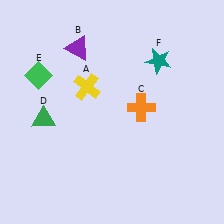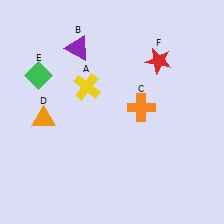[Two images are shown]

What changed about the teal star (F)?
In Image 1, F is teal. In Image 2, it changed to red.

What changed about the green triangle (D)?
In Image 1, D is green. In Image 2, it changed to orange.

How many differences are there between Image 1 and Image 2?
There are 2 differences between the two images.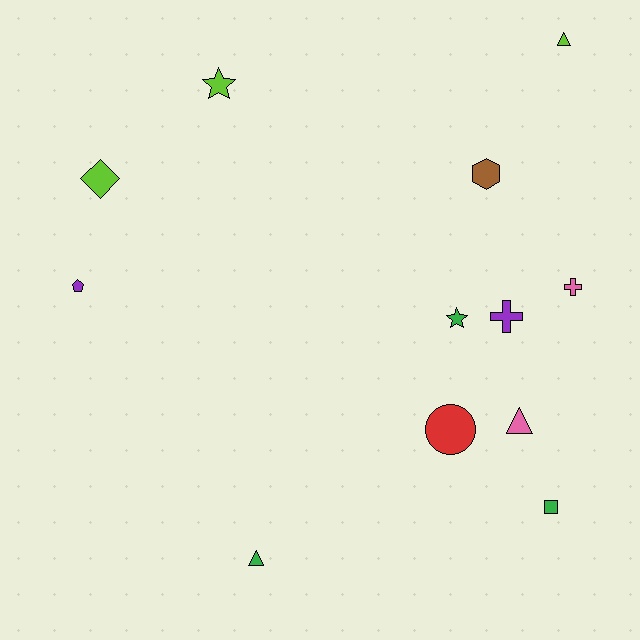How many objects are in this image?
There are 12 objects.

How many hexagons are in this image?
There is 1 hexagon.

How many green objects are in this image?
There are 3 green objects.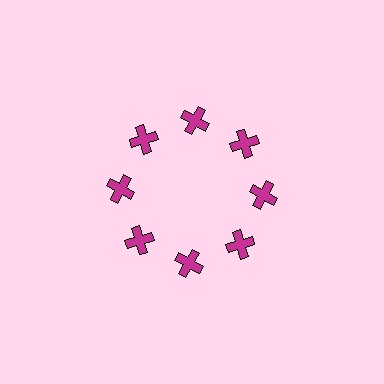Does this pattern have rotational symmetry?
Yes, this pattern has 8-fold rotational symmetry. It looks the same after rotating 45 degrees around the center.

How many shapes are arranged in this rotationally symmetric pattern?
There are 8 shapes, arranged in 8 groups of 1.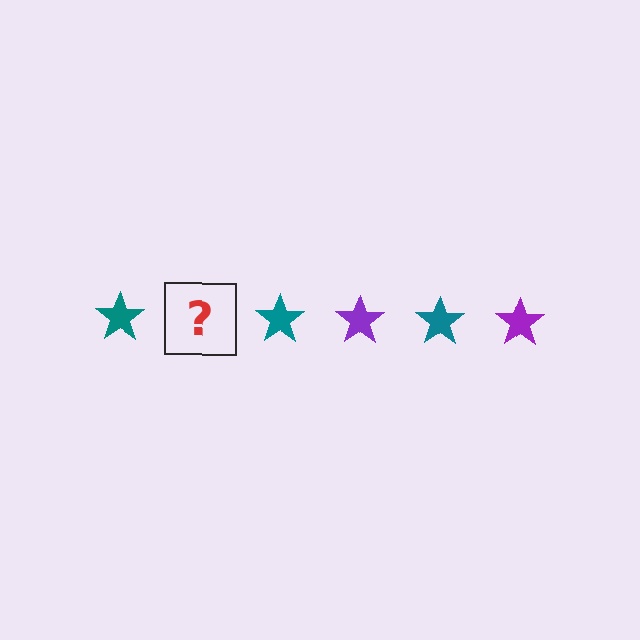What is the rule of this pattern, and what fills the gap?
The rule is that the pattern cycles through teal, purple stars. The gap should be filled with a purple star.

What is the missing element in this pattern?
The missing element is a purple star.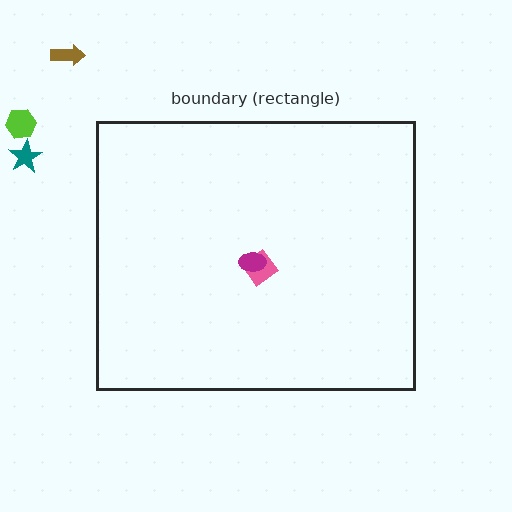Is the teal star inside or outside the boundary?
Outside.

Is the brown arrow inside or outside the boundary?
Outside.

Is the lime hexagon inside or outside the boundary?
Outside.